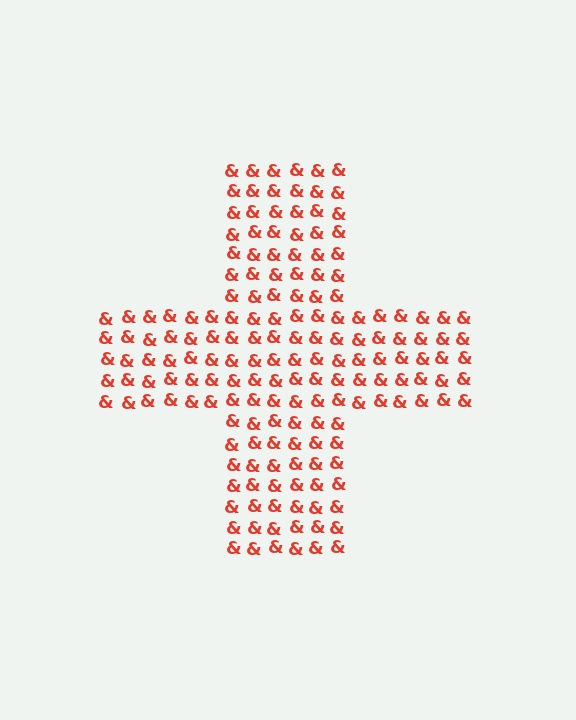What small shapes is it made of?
It is made of small ampersands.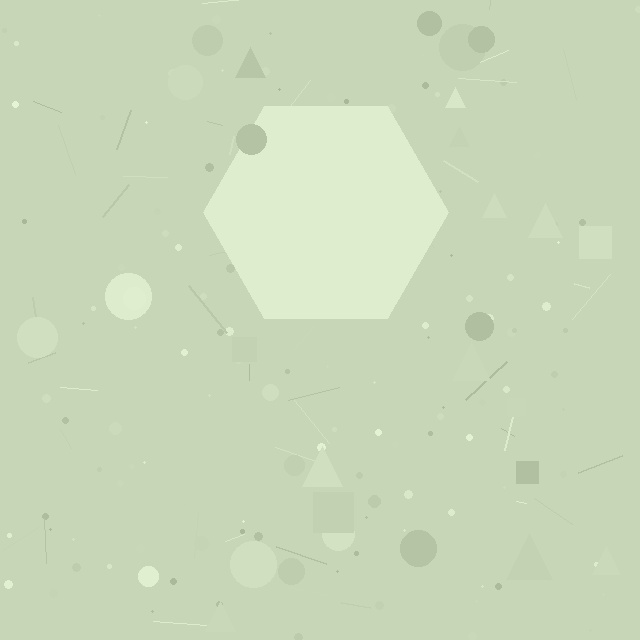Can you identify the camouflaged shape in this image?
The camouflaged shape is a hexagon.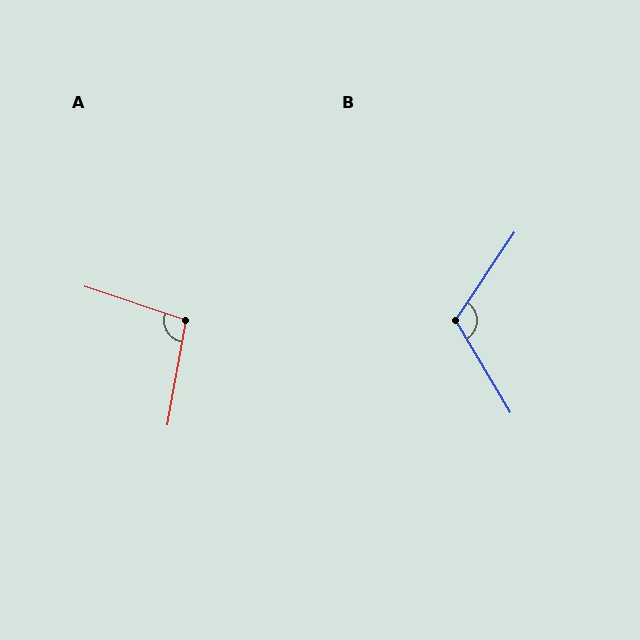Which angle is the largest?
B, at approximately 115 degrees.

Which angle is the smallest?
A, at approximately 98 degrees.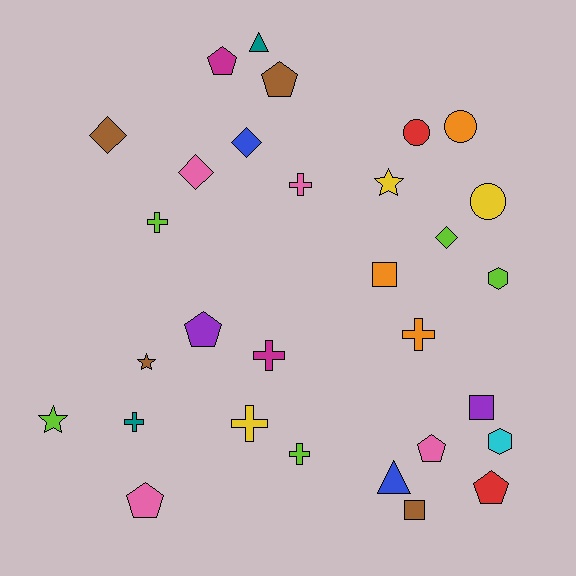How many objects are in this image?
There are 30 objects.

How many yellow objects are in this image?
There are 3 yellow objects.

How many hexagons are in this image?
There are 2 hexagons.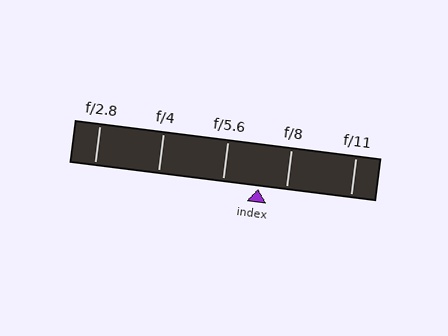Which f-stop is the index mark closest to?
The index mark is closest to f/8.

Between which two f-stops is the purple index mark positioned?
The index mark is between f/5.6 and f/8.